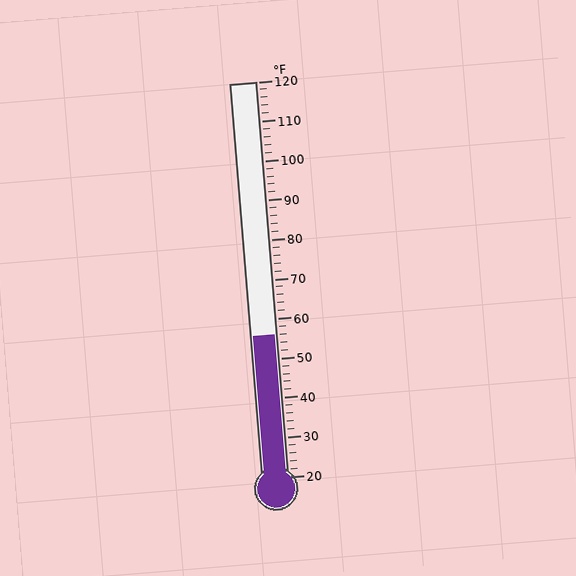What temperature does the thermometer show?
The thermometer shows approximately 56°F.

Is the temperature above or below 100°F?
The temperature is below 100°F.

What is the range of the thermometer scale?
The thermometer scale ranges from 20°F to 120°F.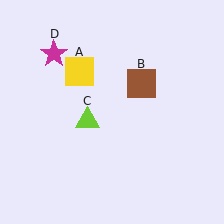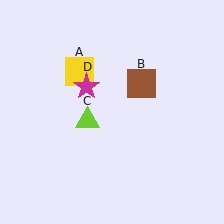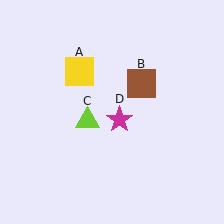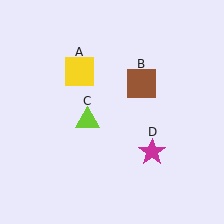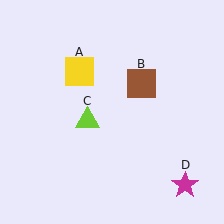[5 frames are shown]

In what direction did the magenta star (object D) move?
The magenta star (object D) moved down and to the right.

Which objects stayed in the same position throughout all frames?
Yellow square (object A) and brown square (object B) and lime triangle (object C) remained stationary.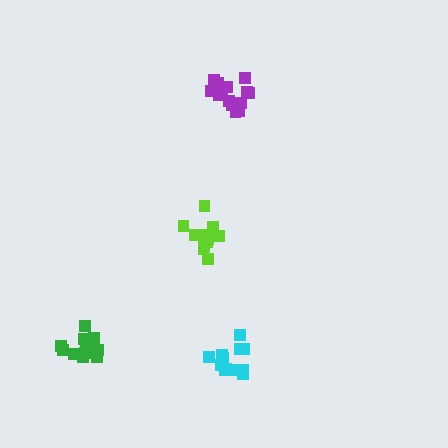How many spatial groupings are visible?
There are 4 spatial groupings.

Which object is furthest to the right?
The purple cluster is rightmost.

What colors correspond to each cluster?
The clusters are colored: purple, cyan, green, lime.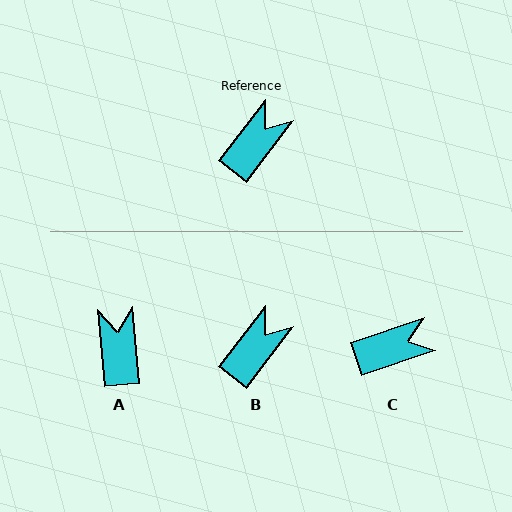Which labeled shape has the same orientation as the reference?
B.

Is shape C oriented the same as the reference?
No, it is off by about 34 degrees.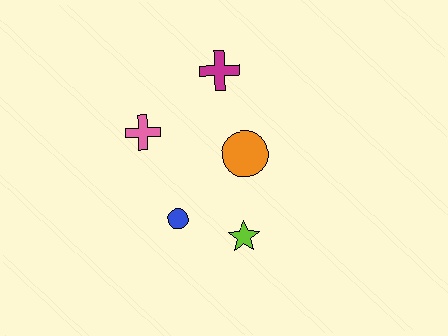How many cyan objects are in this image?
There are no cyan objects.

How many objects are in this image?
There are 5 objects.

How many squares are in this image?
There are no squares.